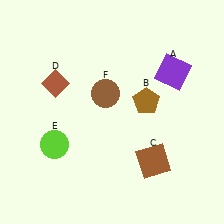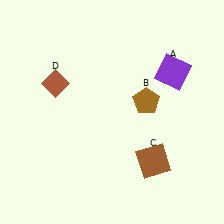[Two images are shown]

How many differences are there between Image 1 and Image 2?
There are 2 differences between the two images.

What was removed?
The lime circle (E), the brown circle (F) were removed in Image 2.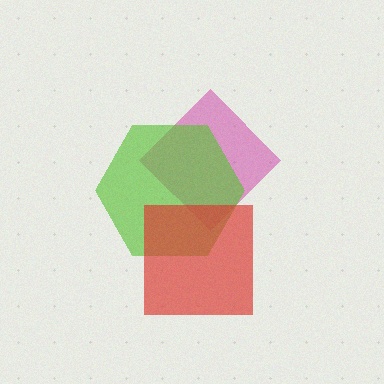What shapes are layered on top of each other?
The layered shapes are: a magenta diamond, a lime hexagon, a red square.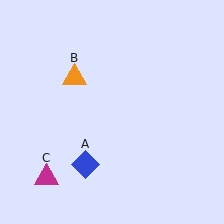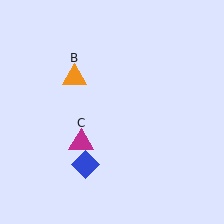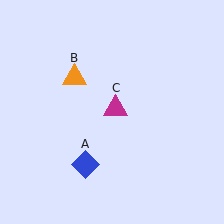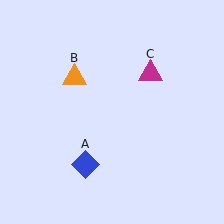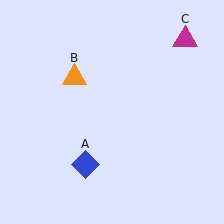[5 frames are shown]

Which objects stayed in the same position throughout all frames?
Blue diamond (object A) and orange triangle (object B) remained stationary.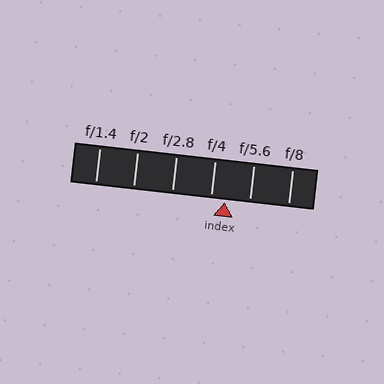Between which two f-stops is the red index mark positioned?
The index mark is between f/4 and f/5.6.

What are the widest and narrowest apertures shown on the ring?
The widest aperture shown is f/1.4 and the narrowest is f/8.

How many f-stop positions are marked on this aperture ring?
There are 6 f-stop positions marked.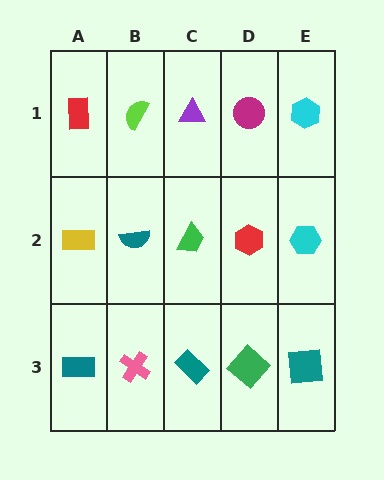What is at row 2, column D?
A red hexagon.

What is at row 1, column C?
A purple triangle.